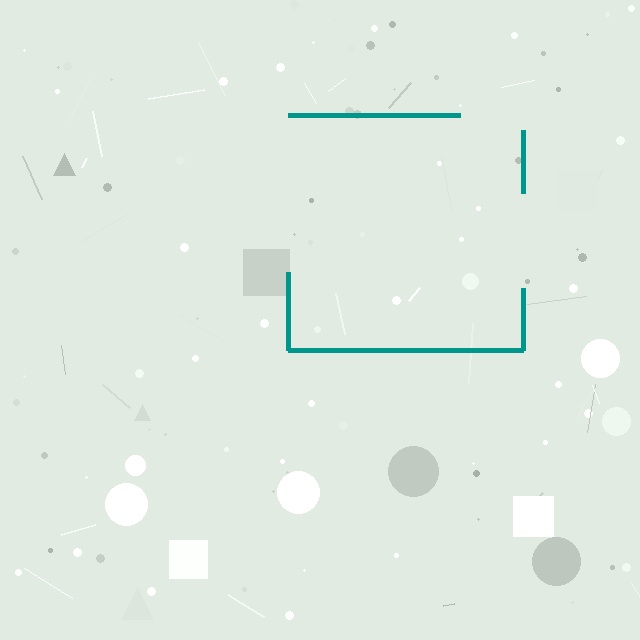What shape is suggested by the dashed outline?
The dashed outline suggests a square.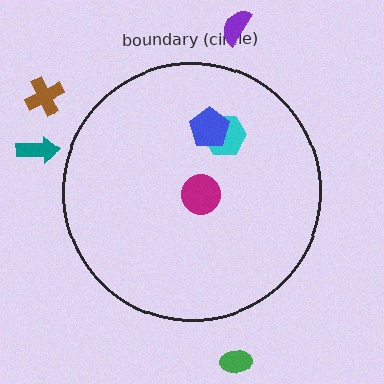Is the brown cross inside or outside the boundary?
Outside.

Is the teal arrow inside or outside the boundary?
Outside.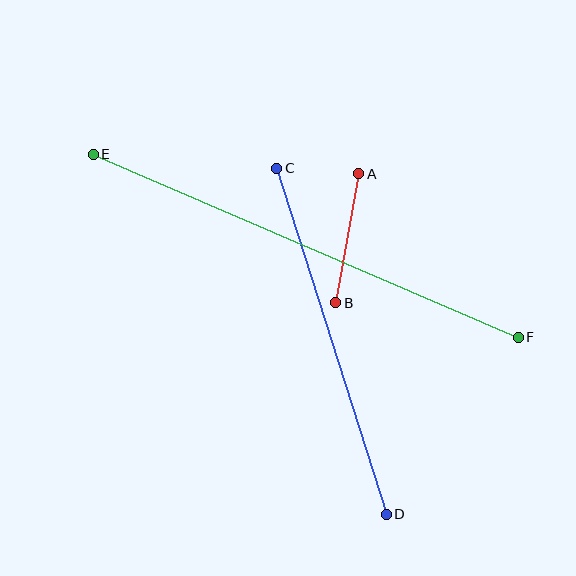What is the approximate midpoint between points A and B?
The midpoint is at approximately (347, 238) pixels.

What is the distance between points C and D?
The distance is approximately 363 pixels.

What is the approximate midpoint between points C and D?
The midpoint is at approximately (331, 341) pixels.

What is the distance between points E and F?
The distance is approximately 463 pixels.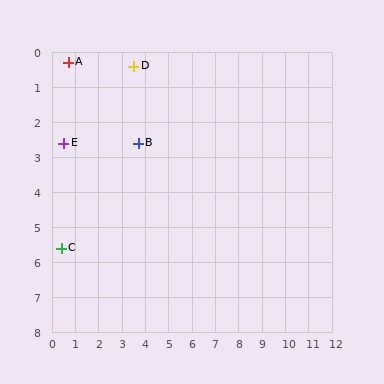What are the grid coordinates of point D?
Point D is at approximately (3.5, 0.4).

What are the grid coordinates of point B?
Point B is at approximately (3.7, 2.6).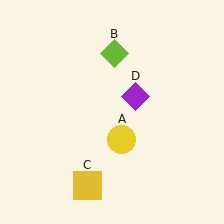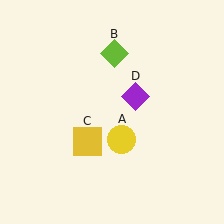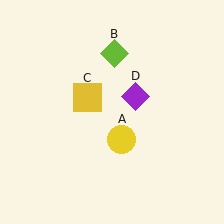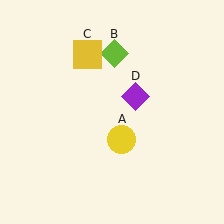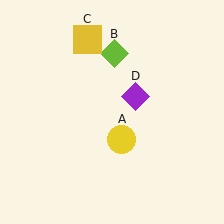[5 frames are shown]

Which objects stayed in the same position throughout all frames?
Yellow circle (object A) and lime diamond (object B) and purple diamond (object D) remained stationary.